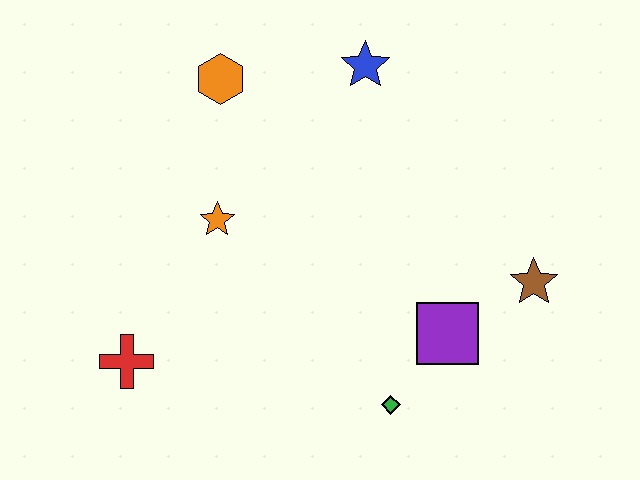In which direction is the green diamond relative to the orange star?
The green diamond is below the orange star.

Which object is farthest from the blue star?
The red cross is farthest from the blue star.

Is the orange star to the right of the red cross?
Yes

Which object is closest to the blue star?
The orange hexagon is closest to the blue star.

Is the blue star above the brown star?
Yes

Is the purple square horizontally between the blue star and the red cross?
No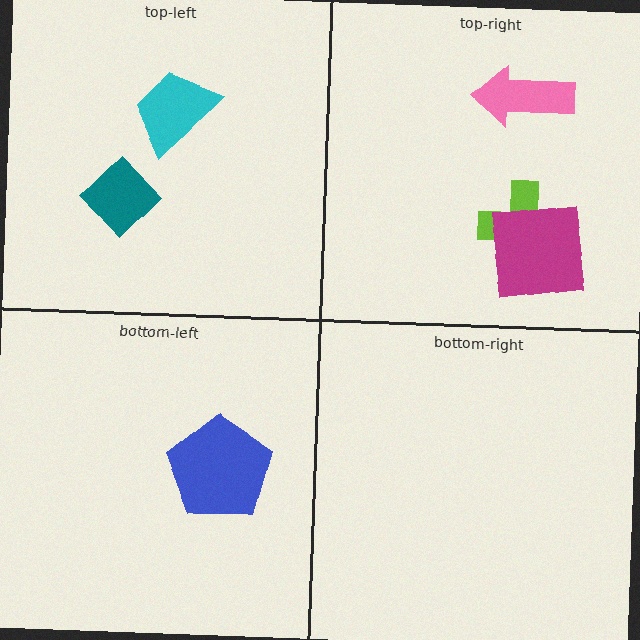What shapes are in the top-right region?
The lime cross, the pink arrow, the magenta square.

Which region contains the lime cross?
The top-right region.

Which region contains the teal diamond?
The top-left region.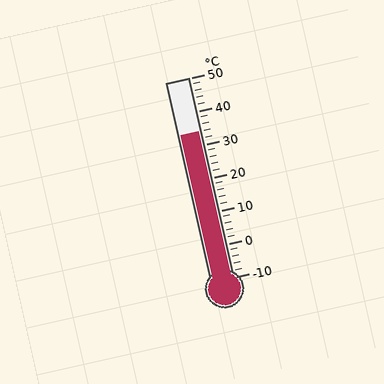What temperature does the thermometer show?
The thermometer shows approximately 34°C.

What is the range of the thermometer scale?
The thermometer scale ranges from -10°C to 50°C.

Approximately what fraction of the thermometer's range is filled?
The thermometer is filled to approximately 75% of its range.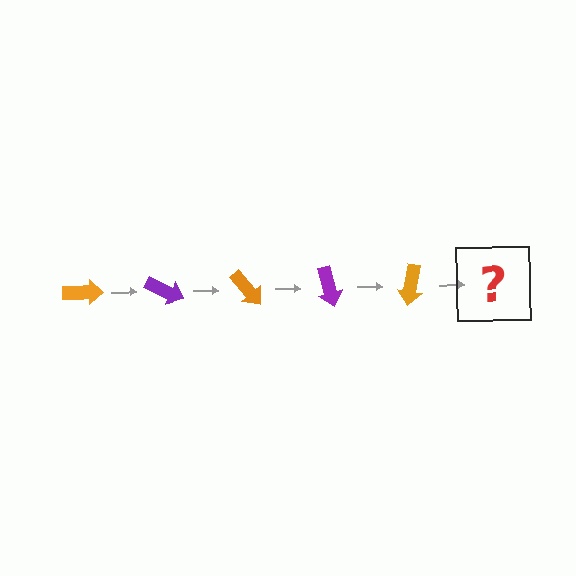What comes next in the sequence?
The next element should be a purple arrow, rotated 125 degrees from the start.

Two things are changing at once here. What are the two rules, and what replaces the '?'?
The two rules are that it rotates 25 degrees each step and the color cycles through orange and purple. The '?' should be a purple arrow, rotated 125 degrees from the start.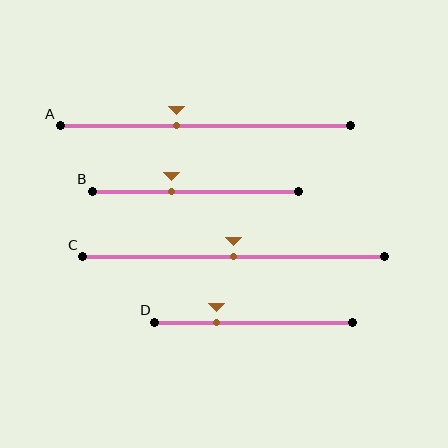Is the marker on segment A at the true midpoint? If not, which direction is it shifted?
No, the marker on segment A is shifted to the left by about 10% of the segment length.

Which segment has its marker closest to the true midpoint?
Segment C has its marker closest to the true midpoint.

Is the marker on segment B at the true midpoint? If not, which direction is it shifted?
No, the marker on segment B is shifted to the left by about 12% of the segment length.